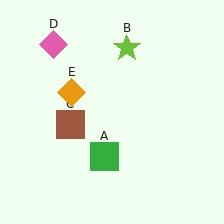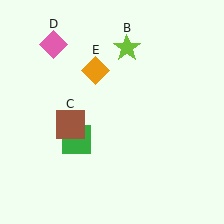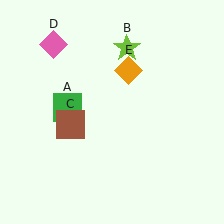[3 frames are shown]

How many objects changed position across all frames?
2 objects changed position: green square (object A), orange diamond (object E).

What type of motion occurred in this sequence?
The green square (object A), orange diamond (object E) rotated clockwise around the center of the scene.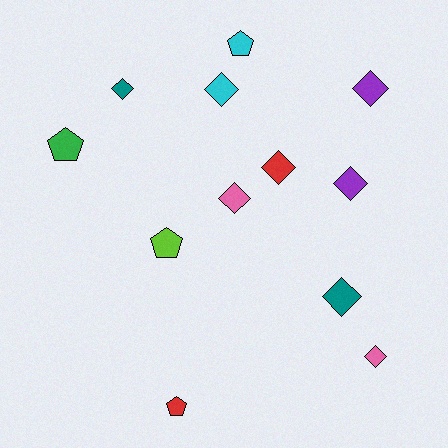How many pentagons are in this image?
There are 4 pentagons.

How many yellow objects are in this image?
There are no yellow objects.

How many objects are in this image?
There are 12 objects.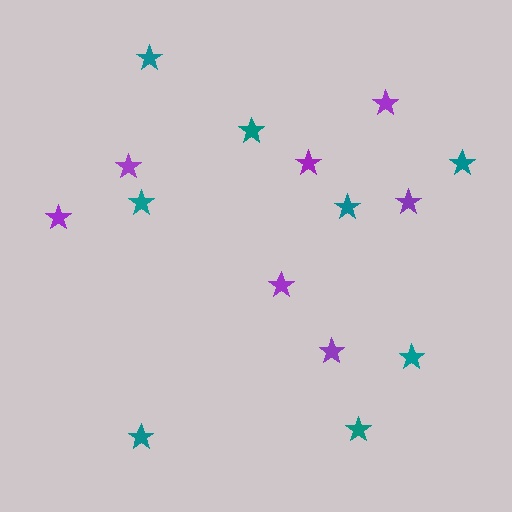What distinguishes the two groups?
There are 2 groups: one group of purple stars (7) and one group of teal stars (8).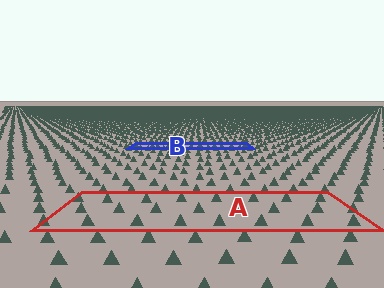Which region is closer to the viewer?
Region A is closer. The texture elements there are larger and more spread out.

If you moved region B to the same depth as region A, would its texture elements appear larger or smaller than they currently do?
They would appear larger. At a closer depth, the same texture elements are projected at a bigger on-screen size.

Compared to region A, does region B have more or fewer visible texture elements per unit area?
Region B has more texture elements per unit area — they are packed more densely because it is farther away.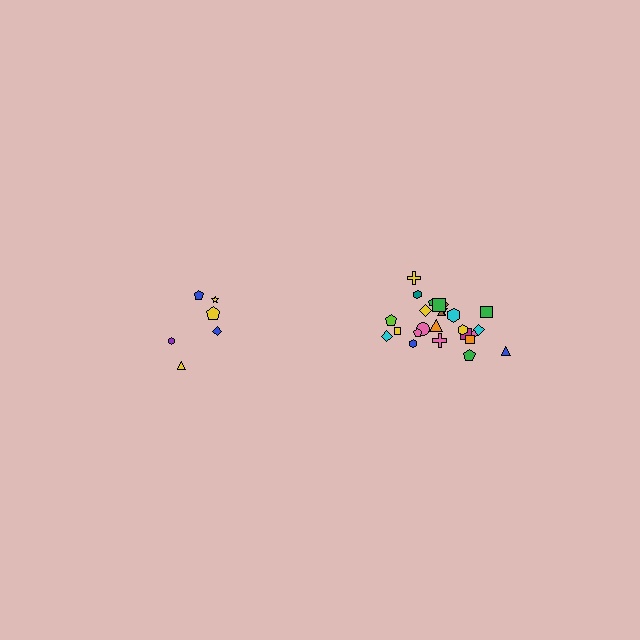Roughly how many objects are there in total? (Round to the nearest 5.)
Roughly 30 objects in total.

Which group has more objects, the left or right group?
The right group.